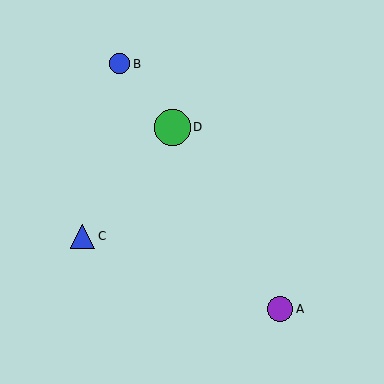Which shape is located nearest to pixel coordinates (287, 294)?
The purple circle (labeled A) at (280, 309) is nearest to that location.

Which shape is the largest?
The green circle (labeled D) is the largest.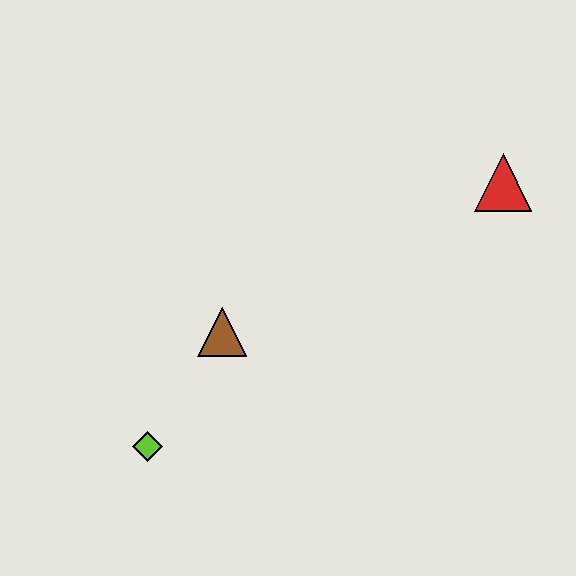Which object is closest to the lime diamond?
The brown triangle is closest to the lime diamond.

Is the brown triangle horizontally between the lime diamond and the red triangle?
Yes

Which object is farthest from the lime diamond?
The red triangle is farthest from the lime diamond.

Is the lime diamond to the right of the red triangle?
No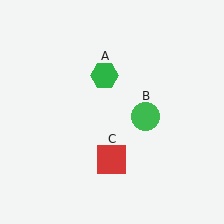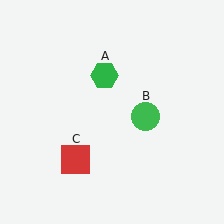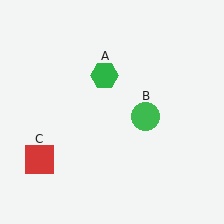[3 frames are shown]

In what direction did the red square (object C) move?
The red square (object C) moved left.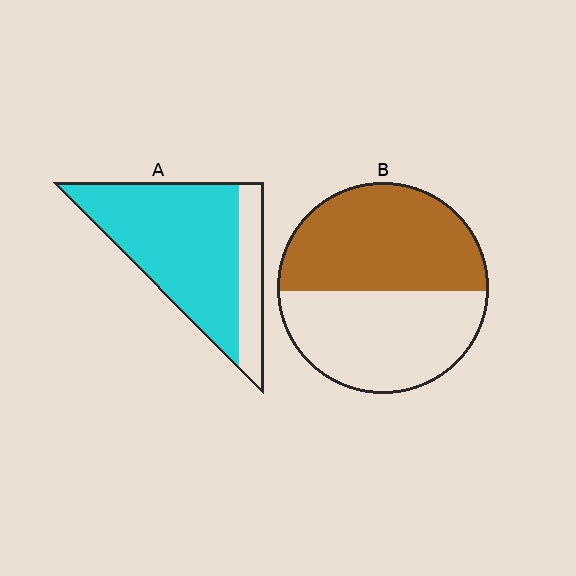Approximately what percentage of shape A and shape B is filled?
A is approximately 80% and B is approximately 50%.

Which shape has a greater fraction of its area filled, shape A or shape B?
Shape A.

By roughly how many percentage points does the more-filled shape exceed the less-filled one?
By roughly 25 percentage points (A over B).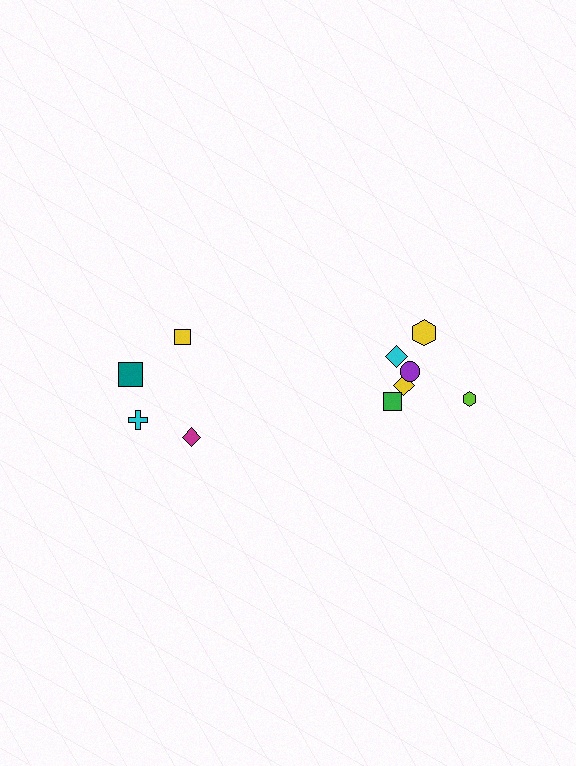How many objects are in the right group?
There are 6 objects.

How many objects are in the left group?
There are 4 objects.